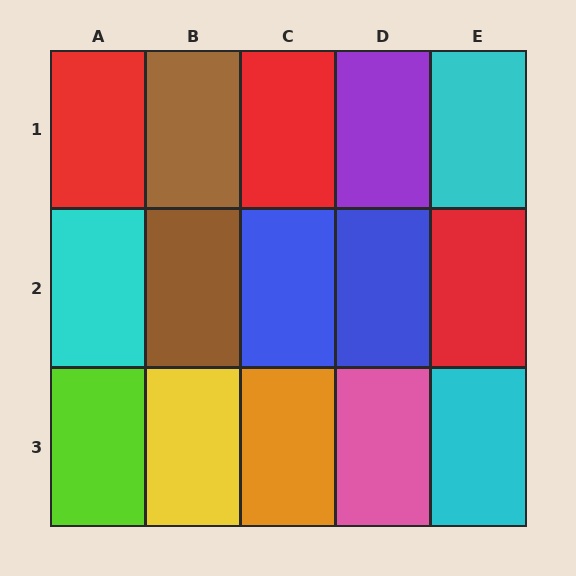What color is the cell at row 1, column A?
Red.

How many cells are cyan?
3 cells are cyan.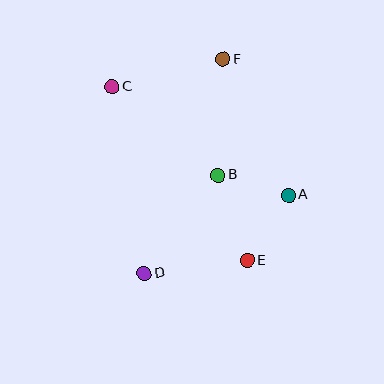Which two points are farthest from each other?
Points D and F are farthest from each other.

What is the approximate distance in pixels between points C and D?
The distance between C and D is approximately 190 pixels.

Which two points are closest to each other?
Points A and B are closest to each other.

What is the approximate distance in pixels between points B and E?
The distance between B and E is approximately 90 pixels.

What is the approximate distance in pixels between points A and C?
The distance between A and C is approximately 207 pixels.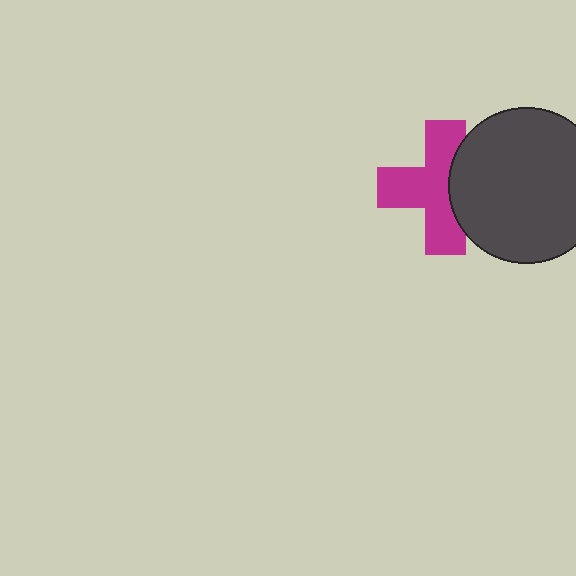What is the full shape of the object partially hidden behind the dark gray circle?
The partially hidden object is a magenta cross.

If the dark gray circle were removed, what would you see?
You would see the complete magenta cross.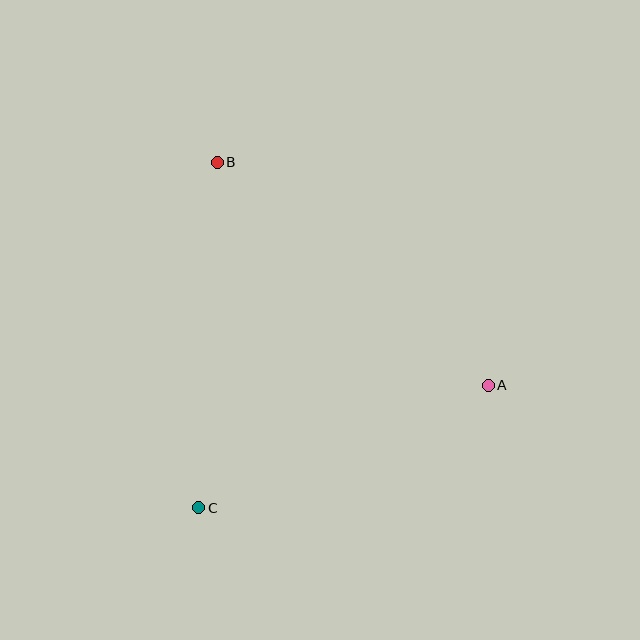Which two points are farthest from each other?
Points A and B are farthest from each other.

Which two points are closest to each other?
Points A and C are closest to each other.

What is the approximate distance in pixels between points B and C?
The distance between B and C is approximately 346 pixels.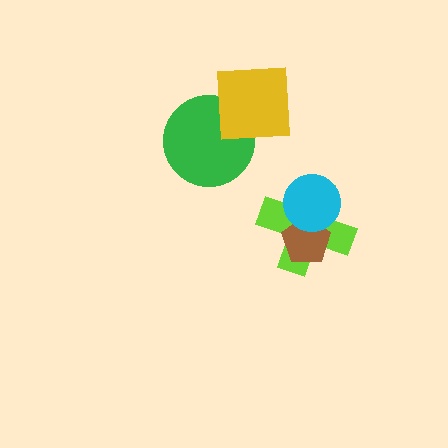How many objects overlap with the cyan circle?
2 objects overlap with the cyan circle.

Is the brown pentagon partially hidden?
Yes, it is partially covered by another shape.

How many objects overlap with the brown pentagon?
2 objects overlap with the brown pentagon.